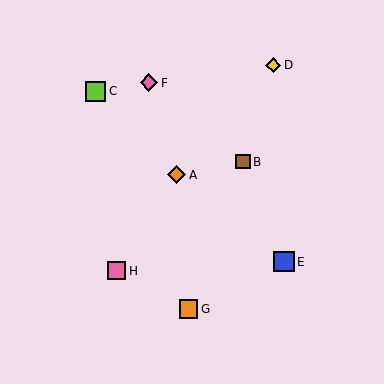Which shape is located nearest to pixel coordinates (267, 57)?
The yellow diamond (labeled D) at (273, 65) is nearest to that location.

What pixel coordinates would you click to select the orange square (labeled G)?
Click at (189, 309) to select the orange square G.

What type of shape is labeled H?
Shape H is a pink square.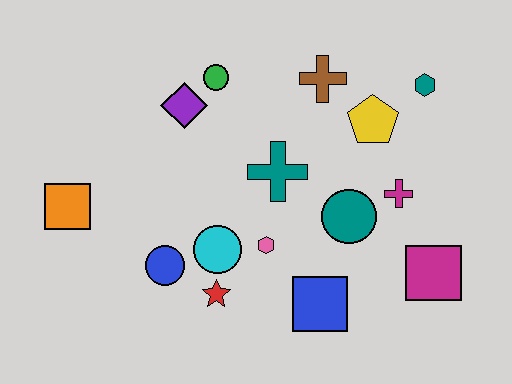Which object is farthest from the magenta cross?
The orange square is farthest from the magenta cross.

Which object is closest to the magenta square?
The magenta cross is closest to the magenta square.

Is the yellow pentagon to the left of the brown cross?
No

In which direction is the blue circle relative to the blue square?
The blue circle is to the left of the blue square.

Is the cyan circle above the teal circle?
No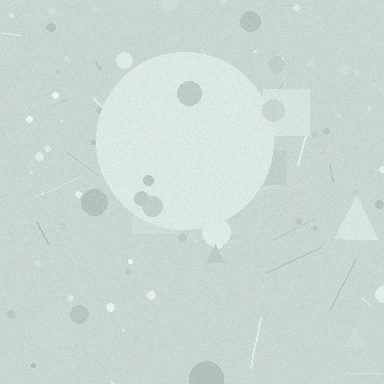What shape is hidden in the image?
A circle is hidden in the image.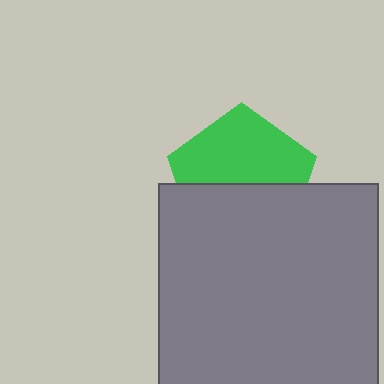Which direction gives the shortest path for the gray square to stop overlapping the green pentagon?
Moving down gives the shortest separation.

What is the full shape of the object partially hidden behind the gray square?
The partially hidden object is a green pentagon.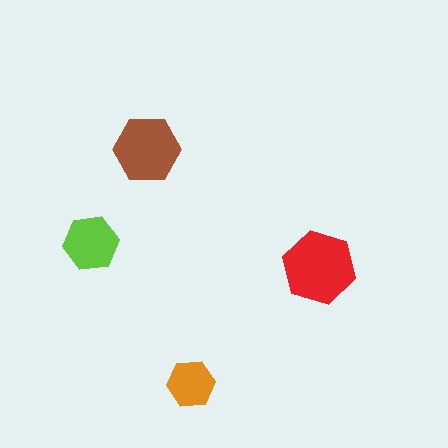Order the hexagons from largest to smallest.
the red one, the brown one, the lime one, the orange one.